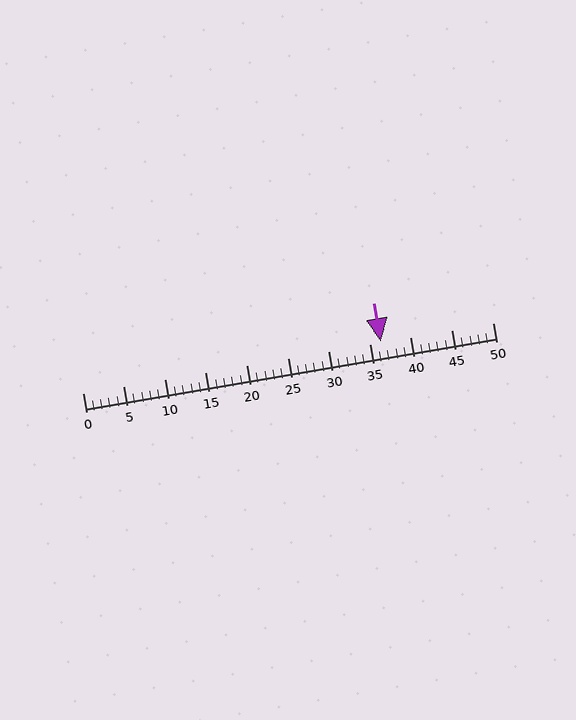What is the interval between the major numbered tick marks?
The major tick marks are spaced 5 units apart.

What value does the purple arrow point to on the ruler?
The purple arrow points to approximately 36.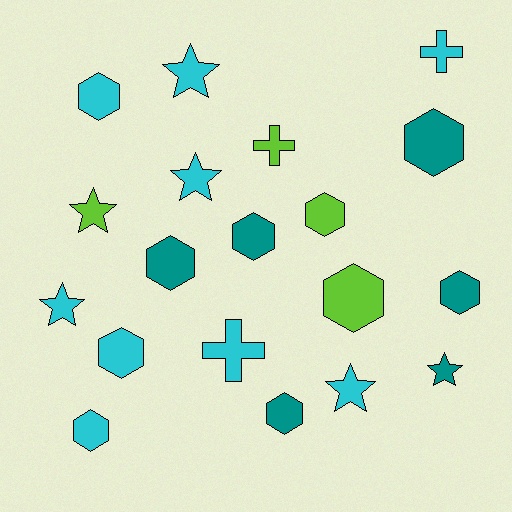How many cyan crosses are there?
There are 2 cyan crosses.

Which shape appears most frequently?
Hexagon, with 10 objects.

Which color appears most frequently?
Cyan, with 9 objects.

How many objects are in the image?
There are 19 objects.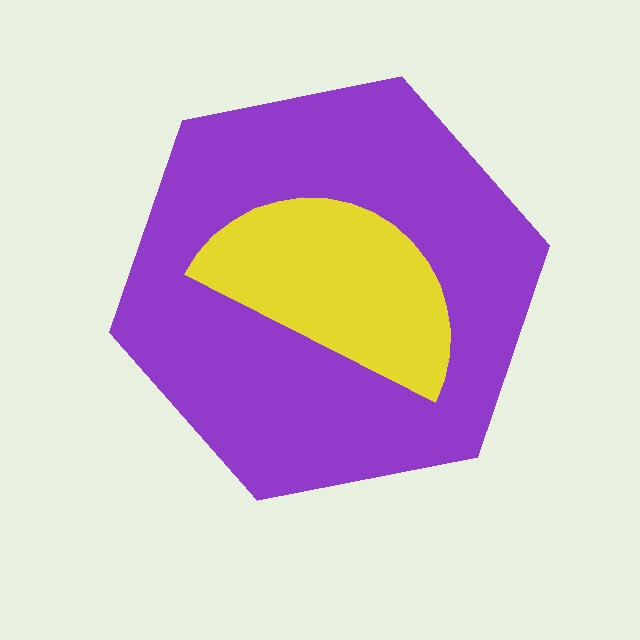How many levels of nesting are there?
2.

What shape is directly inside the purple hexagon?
The yellow semicircle.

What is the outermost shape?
The purple hexagon.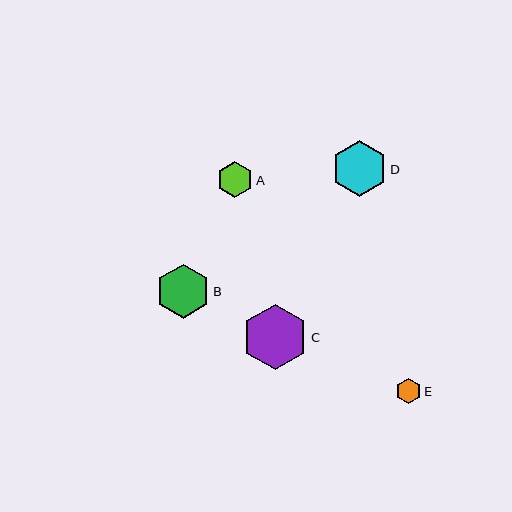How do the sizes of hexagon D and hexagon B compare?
Hexagon D and hexagon B are approximately the same size.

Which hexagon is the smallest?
Hexagon E is the smallest with a size of approximately 25 pixels.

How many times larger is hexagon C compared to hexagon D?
Hexagon C is approximately 1.2 times the size of hexagon D.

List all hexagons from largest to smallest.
From largest to smallest: C, D, B, A, E.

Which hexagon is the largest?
Hexagon C is the largest with a size of approximately 65 pixels.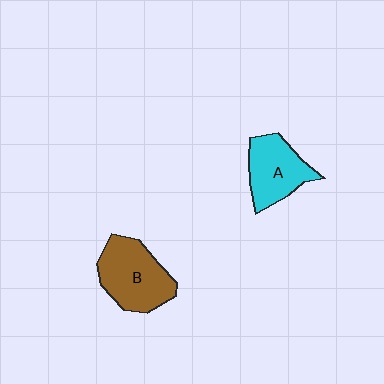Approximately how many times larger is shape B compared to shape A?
Approximately 1.2 times.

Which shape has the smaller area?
Shape A (cyan).